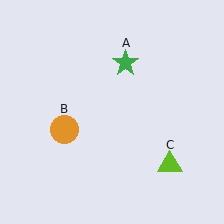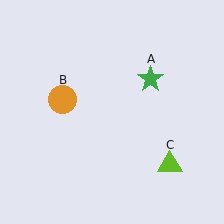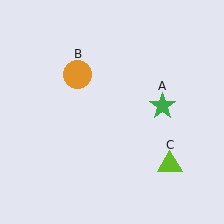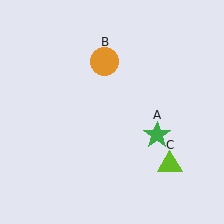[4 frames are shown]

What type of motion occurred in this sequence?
The green star (object A), orange circle (object B) rotated clockwise around the center of the scene.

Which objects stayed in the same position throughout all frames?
Lime triangle (object C) remained stationary.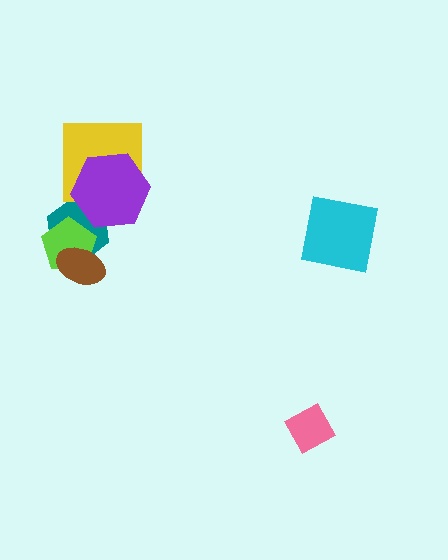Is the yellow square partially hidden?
Yes, it is partially covered by another shape.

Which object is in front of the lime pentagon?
The brown ellipse is in front of the lime pentagon.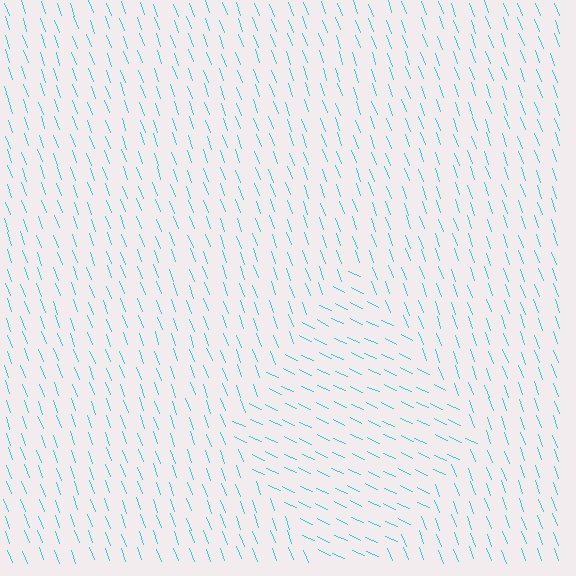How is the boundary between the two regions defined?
The boundary is defined purely by a change in line orientation (approximately 45 degrees difference). All lines are the same color and thickness.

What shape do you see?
I see a diamond.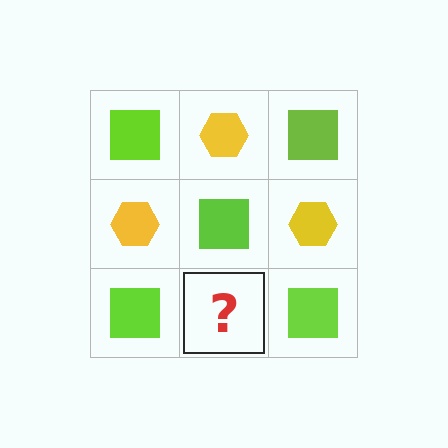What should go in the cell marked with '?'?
The missing cell should contain a yellow hexagon.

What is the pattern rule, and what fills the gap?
The rule is that it alternates lime square and yellow hexagon in a checkerboard pattern. The gap should be filled with a yellow hexagon.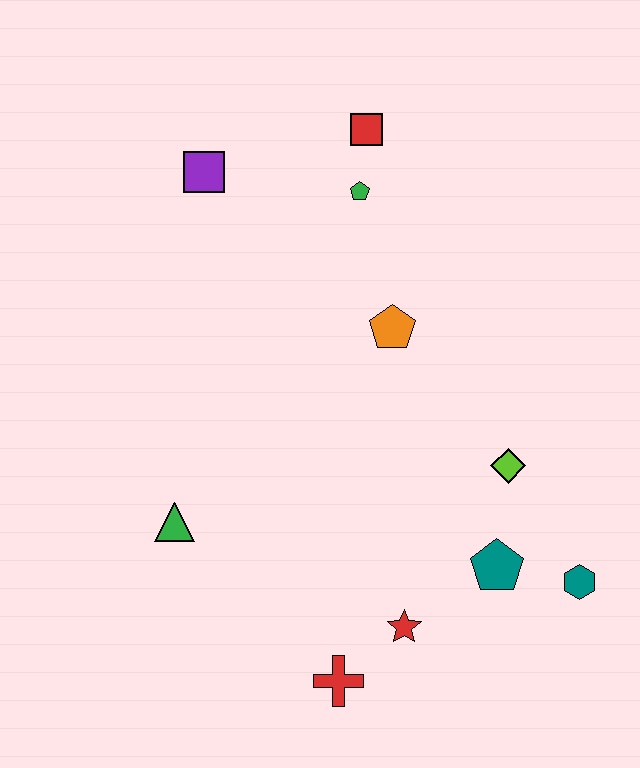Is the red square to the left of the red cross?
No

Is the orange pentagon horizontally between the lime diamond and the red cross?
Yes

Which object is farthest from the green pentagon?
The red cross is farthest from the green pentagon.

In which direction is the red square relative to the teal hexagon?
The red square is above the teal hexagon.